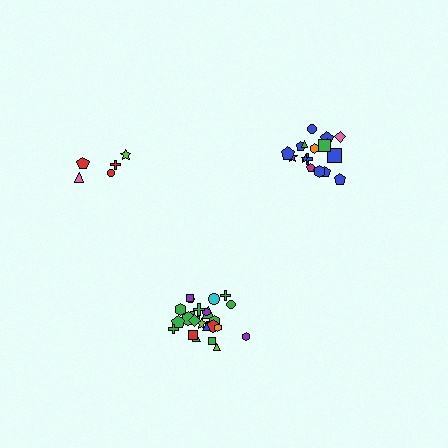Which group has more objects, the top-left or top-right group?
The top-right group.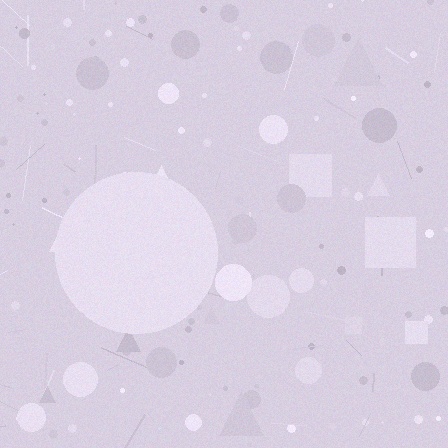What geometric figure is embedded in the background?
A circle is embedded in the background.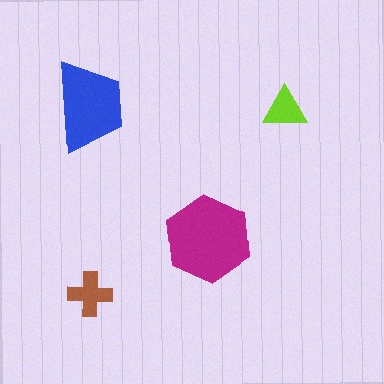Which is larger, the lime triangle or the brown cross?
The brown cross.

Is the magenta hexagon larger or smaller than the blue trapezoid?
Larger.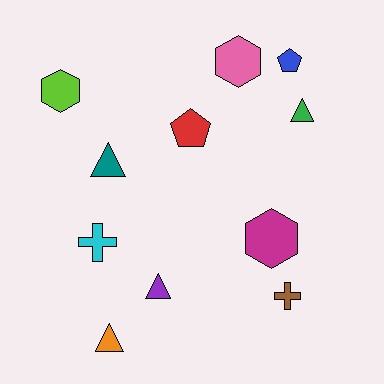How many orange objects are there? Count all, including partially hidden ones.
There is 1 orange object.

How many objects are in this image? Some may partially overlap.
There are 11 objects.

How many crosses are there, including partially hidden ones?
There are 2 crosses.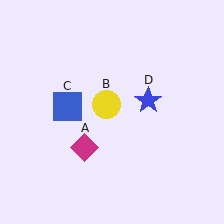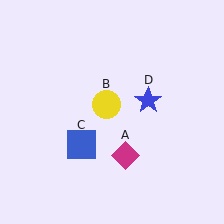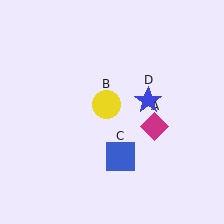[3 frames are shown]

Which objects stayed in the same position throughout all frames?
Yellow circle (object B) and blue star (object D) remained stationary.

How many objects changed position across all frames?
2 objects changed position: magenta diamond (object A), blue square (object C).